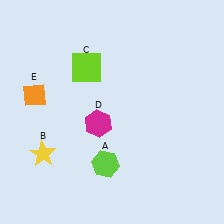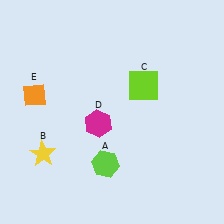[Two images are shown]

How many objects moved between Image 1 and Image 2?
1 object moved between the two images.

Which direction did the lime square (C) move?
The lime square (C) moved right.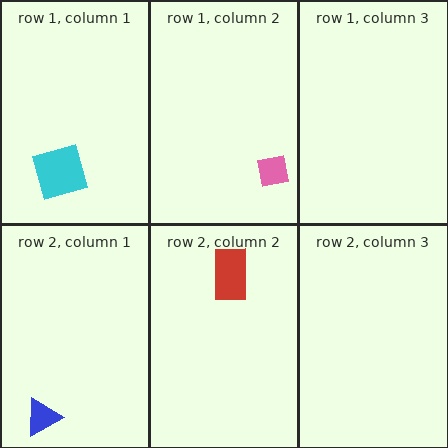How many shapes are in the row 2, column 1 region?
1.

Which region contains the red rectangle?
The row 2, column 2 region.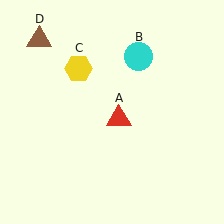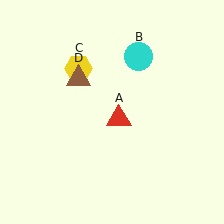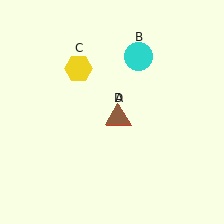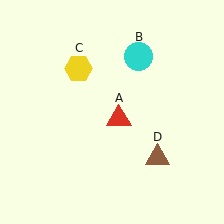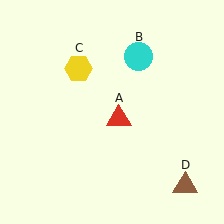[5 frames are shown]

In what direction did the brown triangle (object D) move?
The brown triangle (object D) moved down and to the right.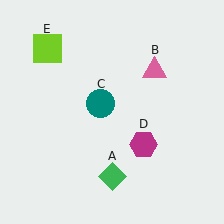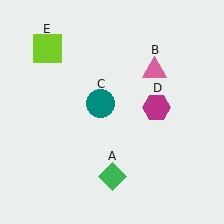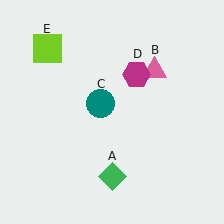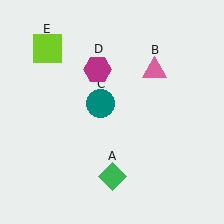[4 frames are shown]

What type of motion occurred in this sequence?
The magenta hexagon (object D) rotated counterclockwise around the center of the scene.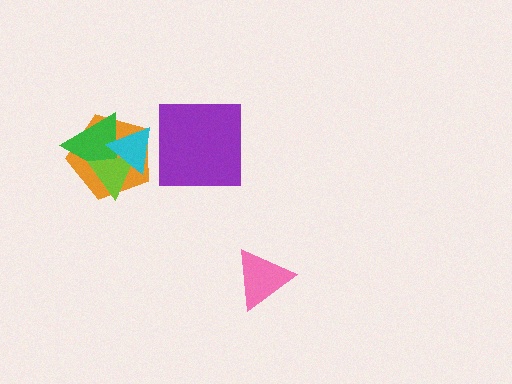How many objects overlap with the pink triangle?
0 objects overlap with the pink triangle.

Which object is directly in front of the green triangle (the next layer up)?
The lime triangle is directly in front of the green triangle.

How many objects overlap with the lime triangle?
3 objects overlap with the lime triangle.